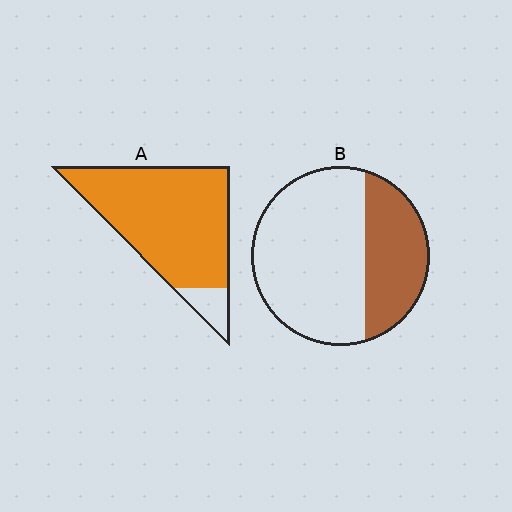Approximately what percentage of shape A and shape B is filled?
A is approximately 90% and B is approximately 35%.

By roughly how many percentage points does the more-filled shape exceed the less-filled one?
By roughly 55 percentage points (A over B).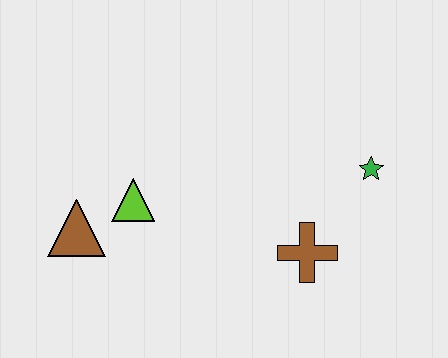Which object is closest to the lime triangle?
The brown triangle is closest to the lime triangle.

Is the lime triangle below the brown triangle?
No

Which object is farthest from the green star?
The brown triangle is farthest from the green star.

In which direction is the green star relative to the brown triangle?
The green star is to the right of the brown triangle.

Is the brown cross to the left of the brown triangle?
No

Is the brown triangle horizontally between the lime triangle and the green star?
No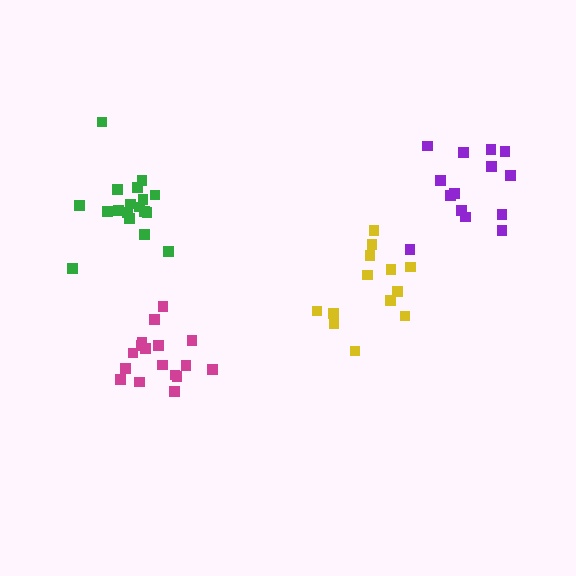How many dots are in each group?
Group 1: 18 dots, Group 2: 17 dots, Group 3: 13 dots, Group 4: 14 dots (62 total).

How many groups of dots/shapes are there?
There are 4 groups.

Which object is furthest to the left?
The green cluster is leftmost.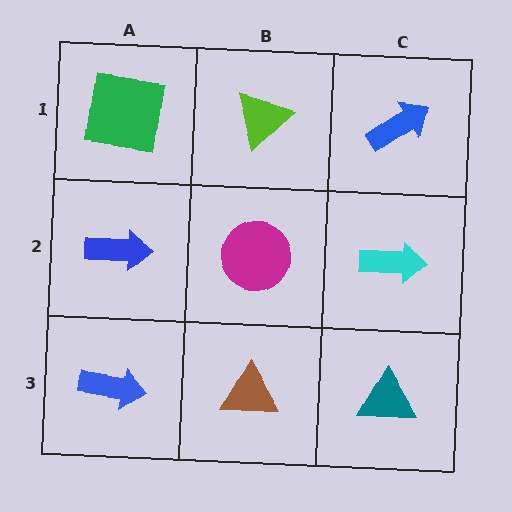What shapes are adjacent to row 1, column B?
A magenta circle (row 2, column B), a green square (row 1, column A), a blue arrow (row 1, column C).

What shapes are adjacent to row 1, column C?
A cyan arrow (row 2, column C), a lime triangle (row 1, column B).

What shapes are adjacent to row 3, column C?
A cyan arrow (row 2, column C), a brown triangle (row 3, column B).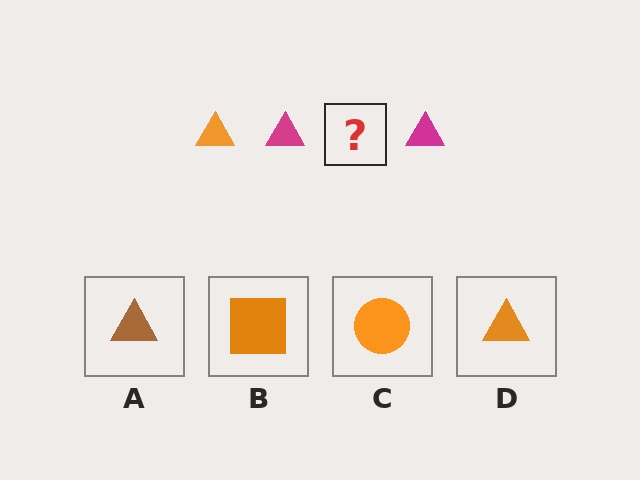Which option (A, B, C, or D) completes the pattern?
D.